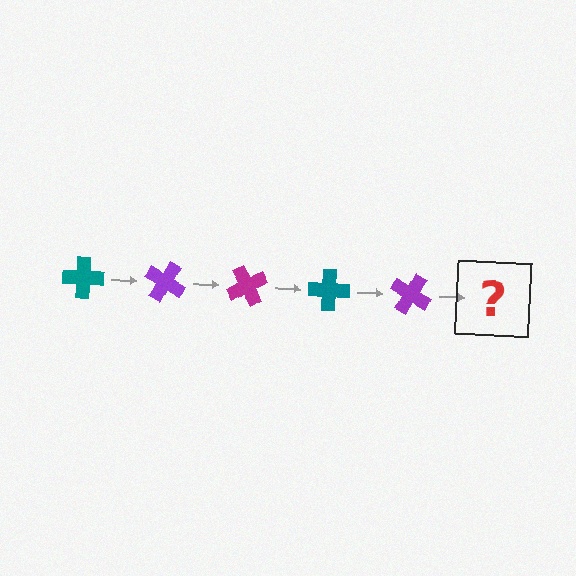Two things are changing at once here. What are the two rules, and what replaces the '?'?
The two rules are that it rotates 30 degrees each step and the color cycles through teal, purple, and magenta. The '?' should be a magenta cross, rotated 150 degrees from the start.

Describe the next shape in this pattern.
It should be a magenta cross, rotated 150 degrees from the start.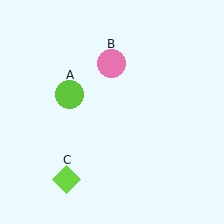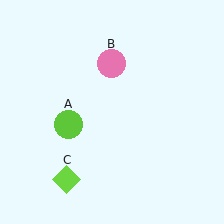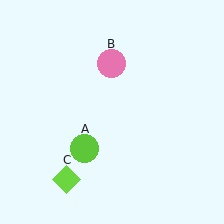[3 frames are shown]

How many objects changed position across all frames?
1 object changed position: lime circle (object A).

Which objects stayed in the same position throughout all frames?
Pink circle (object B) and lime diamond (object C) remained stationary.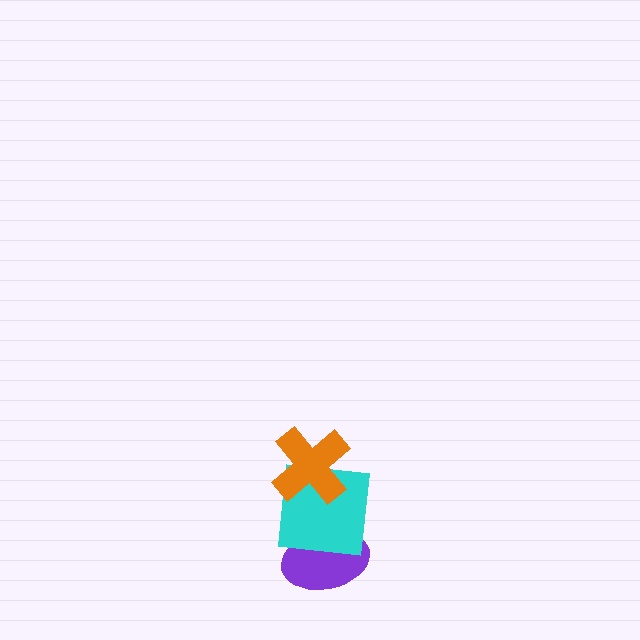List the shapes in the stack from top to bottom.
From top to bottom: the orange cross, the cyan square, the purple ellipse.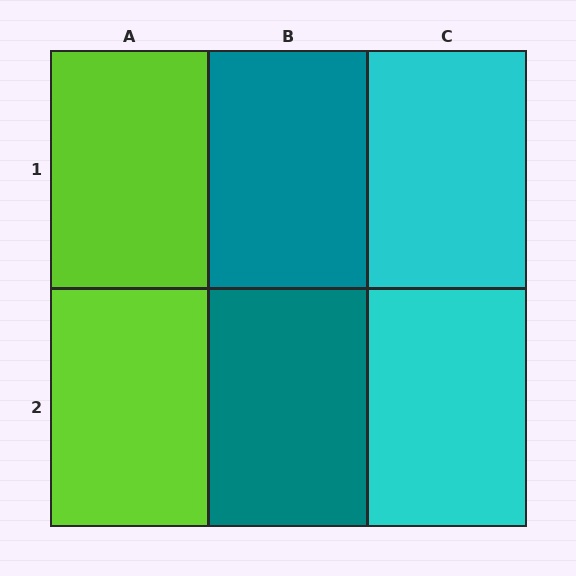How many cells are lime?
2 cells are lime.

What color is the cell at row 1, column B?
Teal.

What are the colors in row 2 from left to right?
Lime, teal, cyan.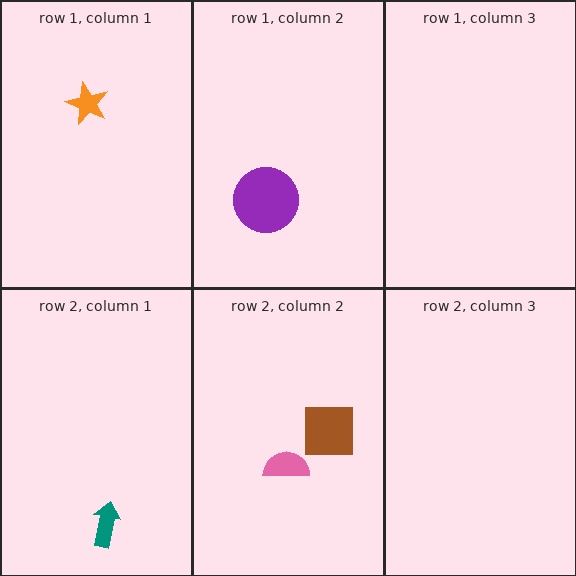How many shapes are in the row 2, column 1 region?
1.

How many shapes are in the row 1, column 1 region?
1.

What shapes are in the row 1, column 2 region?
The purple circle.